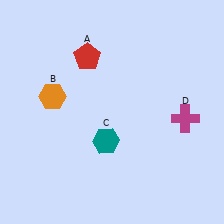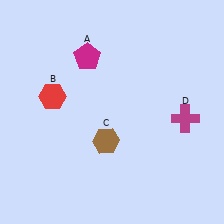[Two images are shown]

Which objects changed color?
A changed from red to magenta. B changed from orange to red. C changed from teal to brown.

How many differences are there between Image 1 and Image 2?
There are 3 differences between the two images.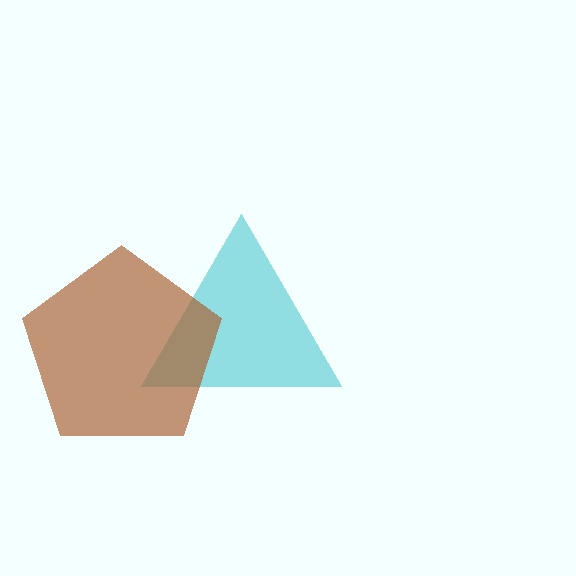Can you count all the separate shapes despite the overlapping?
Yes, there are 2 separate shapes.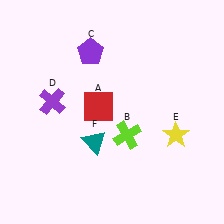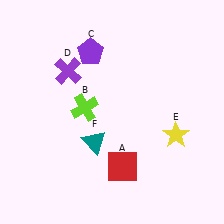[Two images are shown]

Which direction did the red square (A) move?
The red square (A) moved down.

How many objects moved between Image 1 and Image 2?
3 objects moved between the two images.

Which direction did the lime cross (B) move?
The lime cross (B) moved left.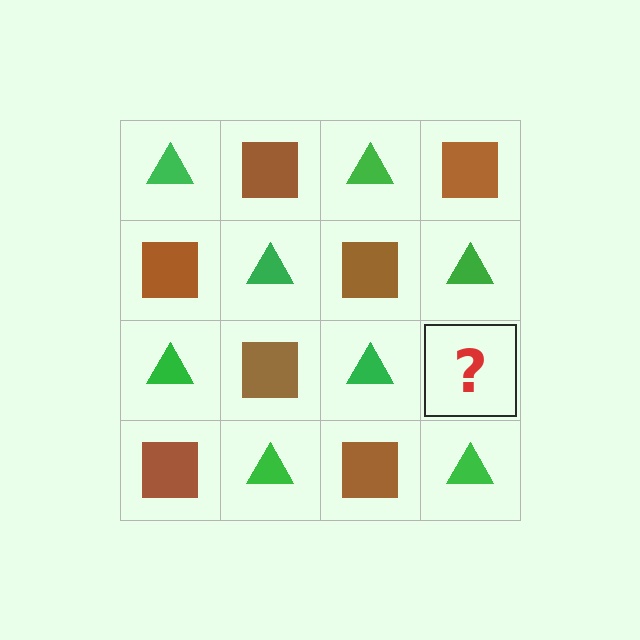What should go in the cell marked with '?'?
The missing cell should contain a brown square.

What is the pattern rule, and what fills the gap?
The rule is that it alternates green triangle and brown square in a checkerboard pattern. The gap should be filled with a brown square.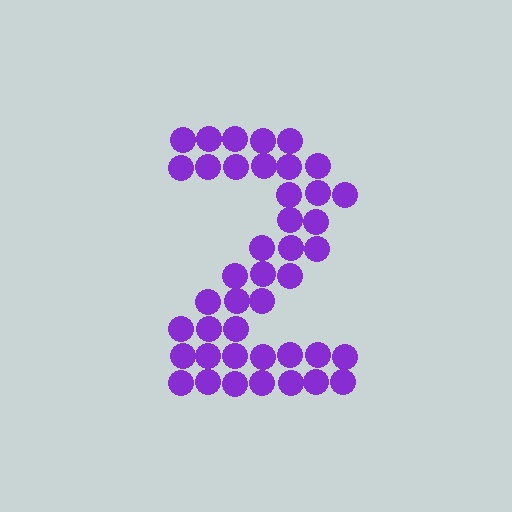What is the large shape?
The large shape is the digit 2.